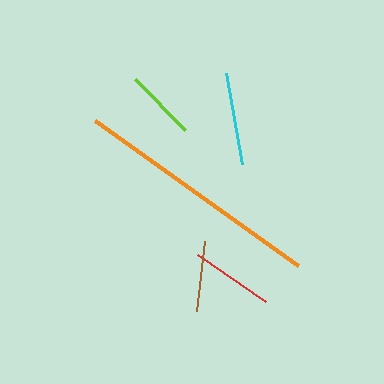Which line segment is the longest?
The orange line is the longest at approximately 250 pixels.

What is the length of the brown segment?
The brown segment is approximately 71 pixels long.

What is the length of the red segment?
The red segment is approximately 83 pixels long.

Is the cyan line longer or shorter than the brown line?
The cyan line is longer than the brown line.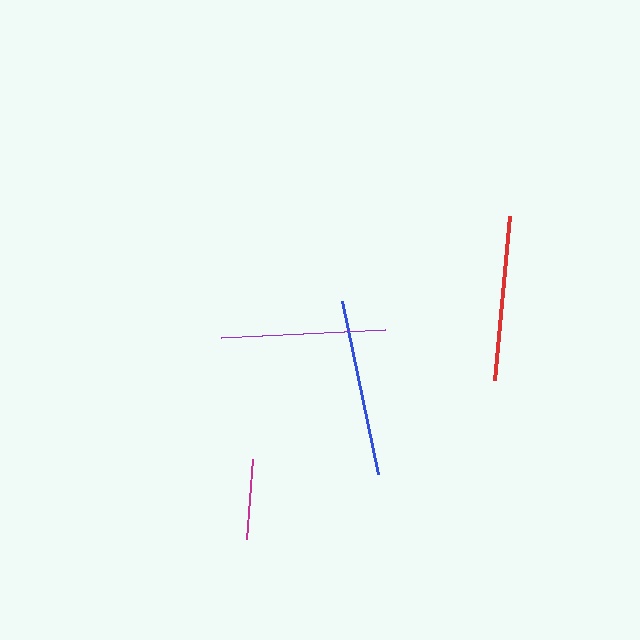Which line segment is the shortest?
The magenta line is the shortest at approximately 80 pixels.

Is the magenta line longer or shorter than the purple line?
The purple line is longer than the magenta line.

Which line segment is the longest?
The blue line is the longest at approximately 176 pixels.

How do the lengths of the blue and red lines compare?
The blue and red lines are approximately the same length.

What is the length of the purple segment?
The purple segment is approximately 165 pixels long.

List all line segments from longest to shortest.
From longest to shortest: blue, purple, red, magenta.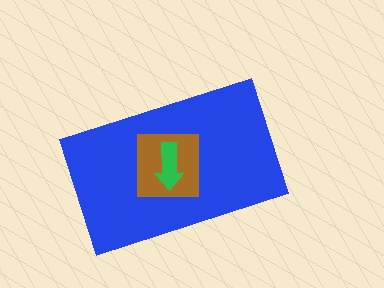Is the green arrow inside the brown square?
Yes.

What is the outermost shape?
The blue rectangle.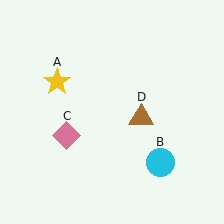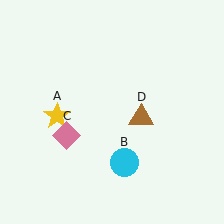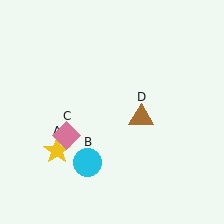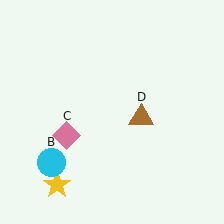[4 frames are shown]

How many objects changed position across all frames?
2 objects changed position: yellow star (object A), cyan circle (object B).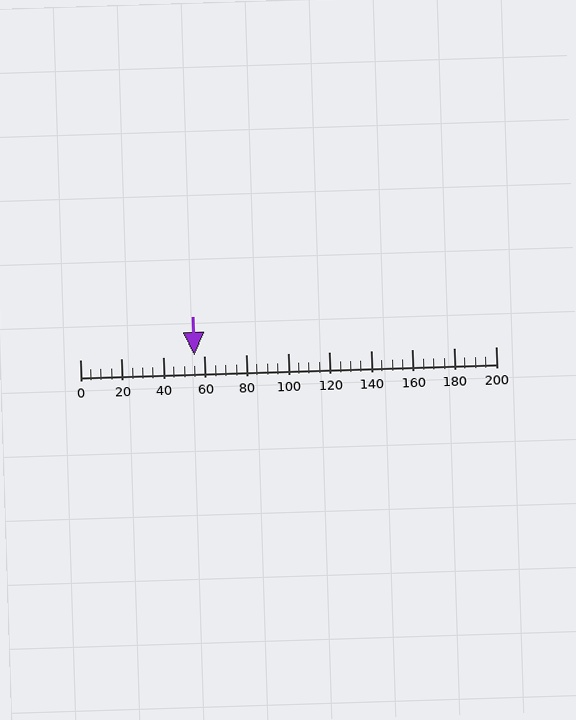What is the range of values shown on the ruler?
The ruler shows values from 0 to 200.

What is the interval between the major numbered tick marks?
The major tick marks are spaced 20 units apart.